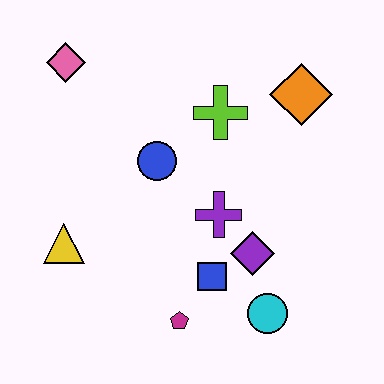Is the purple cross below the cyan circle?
No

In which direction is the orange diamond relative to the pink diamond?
The orange diamond is to the right of the pink diamond.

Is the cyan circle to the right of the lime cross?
Yes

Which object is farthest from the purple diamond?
The pink diamond is farthest from the purple diamond.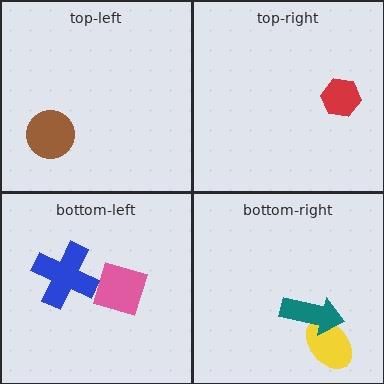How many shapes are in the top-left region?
1.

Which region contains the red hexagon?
The top-right region.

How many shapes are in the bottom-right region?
2.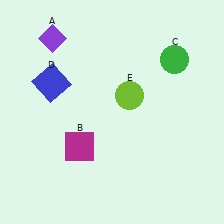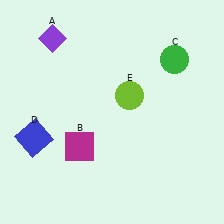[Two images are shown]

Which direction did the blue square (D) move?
The blue square (D) moved down.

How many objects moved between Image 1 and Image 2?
1 object moved between the two images.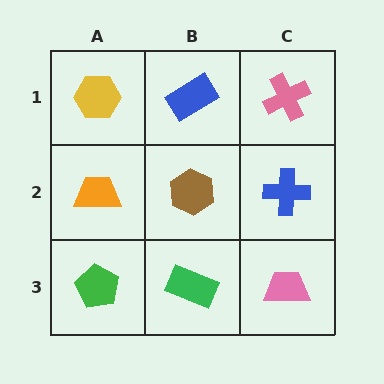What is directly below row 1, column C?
A blue cross.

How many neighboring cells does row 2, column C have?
3.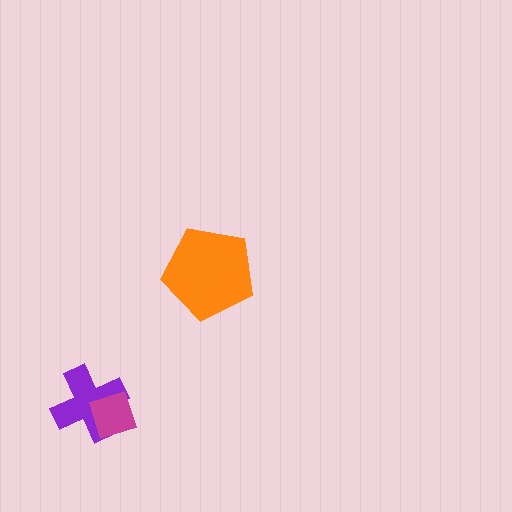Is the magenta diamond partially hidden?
No, no other shape covers it.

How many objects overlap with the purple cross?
1 object overlaps with the purple cross.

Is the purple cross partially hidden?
Yes, it is partially covered by another shape.